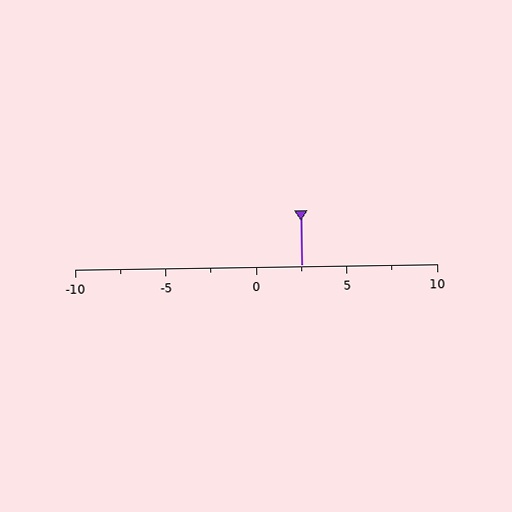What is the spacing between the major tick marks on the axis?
The major ticks are spaced 5 apart.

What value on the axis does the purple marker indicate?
The marker indicates approximately 2.5.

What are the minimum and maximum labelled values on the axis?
The axis runs from -10 to 10.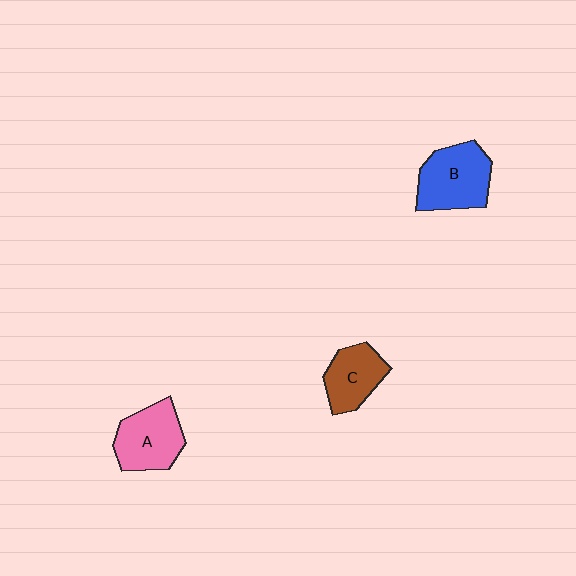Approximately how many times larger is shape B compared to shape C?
Approximately 1.4 times.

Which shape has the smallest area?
Shape C (brown).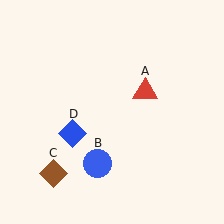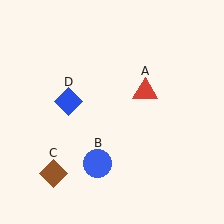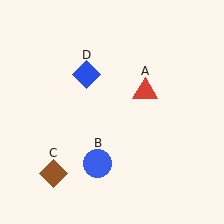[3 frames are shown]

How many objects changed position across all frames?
1 object changed position: blue diamond (object D).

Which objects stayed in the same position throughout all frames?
Red triangle (object A) and blue circle (object B) and brown diamond (object C) remained stationary.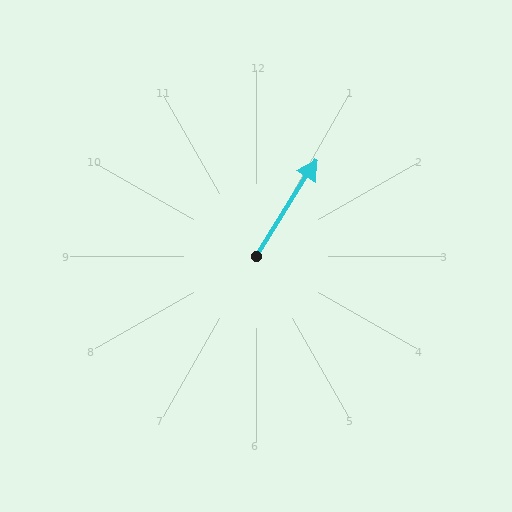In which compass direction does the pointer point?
Northeast.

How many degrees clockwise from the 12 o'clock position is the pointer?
Approximately 32 degrees.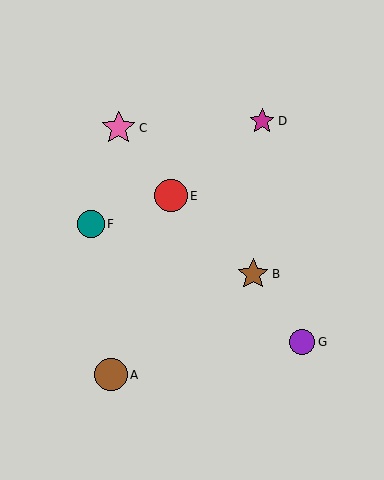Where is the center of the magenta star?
The center of the magenta star is at (262, 121).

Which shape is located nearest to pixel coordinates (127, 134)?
The pink star (labeled C) at (119, 128) is nearest to that location.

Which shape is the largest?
The pink star (labeled C) is the largest.